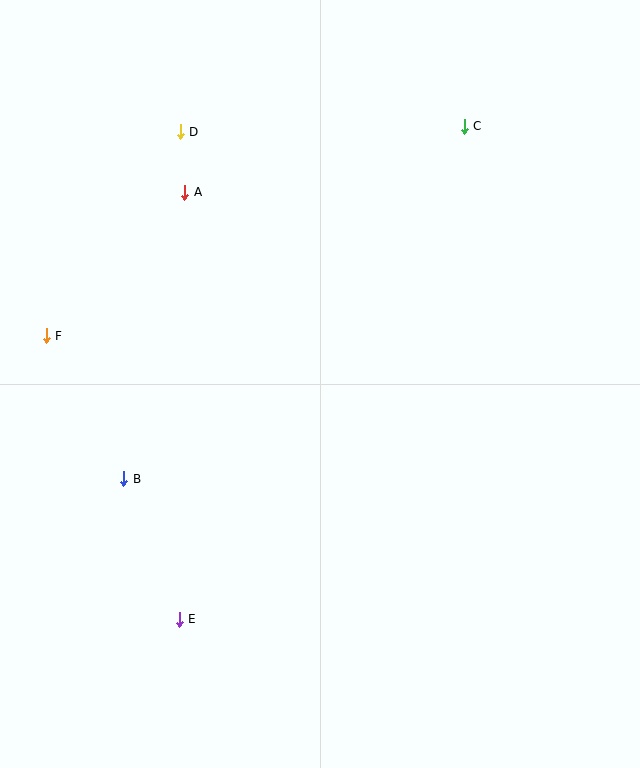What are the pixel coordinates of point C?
Point C is at (464, 126).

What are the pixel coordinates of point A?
Point A is at (185, 193).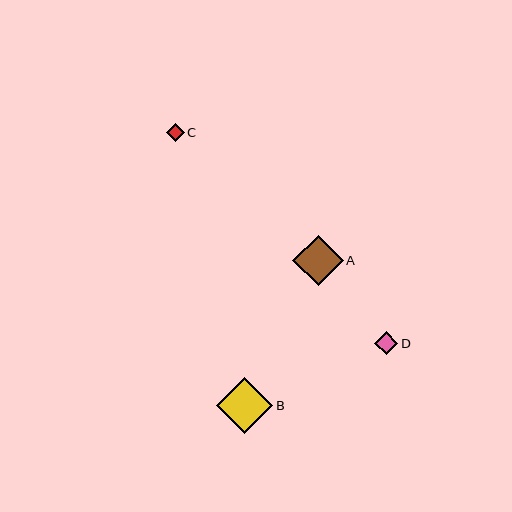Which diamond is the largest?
Diamond B is the largest with a size of approximately 56 pixels.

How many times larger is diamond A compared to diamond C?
Diamond A is approximately 2.8 times the size of diamond C.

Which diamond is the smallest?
Diamond C is the smallest with a size of approximately 18 pixels.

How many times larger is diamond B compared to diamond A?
Diamond B is approximately 1.1 times the size of diamond A.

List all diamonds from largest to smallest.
From largest to smallest: B, A, D, C.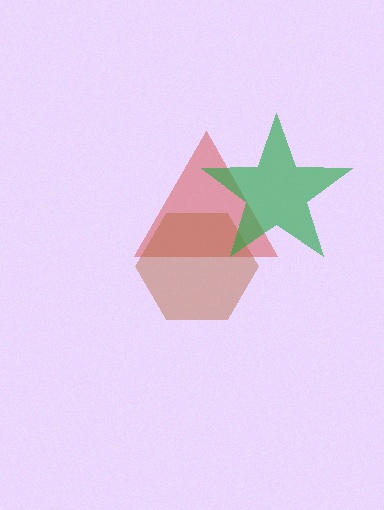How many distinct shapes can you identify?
There are 3 distinct shapes: a red triangle, a brown hexagon, a green star.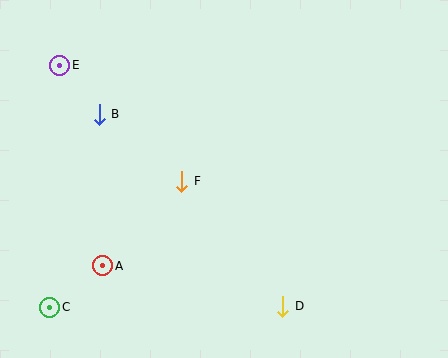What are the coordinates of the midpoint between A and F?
The midpoint between A and F is at (142, 224).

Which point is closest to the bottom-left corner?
Point C is closest to the bottom-left corner.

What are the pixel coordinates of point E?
Point E is at (60, 65).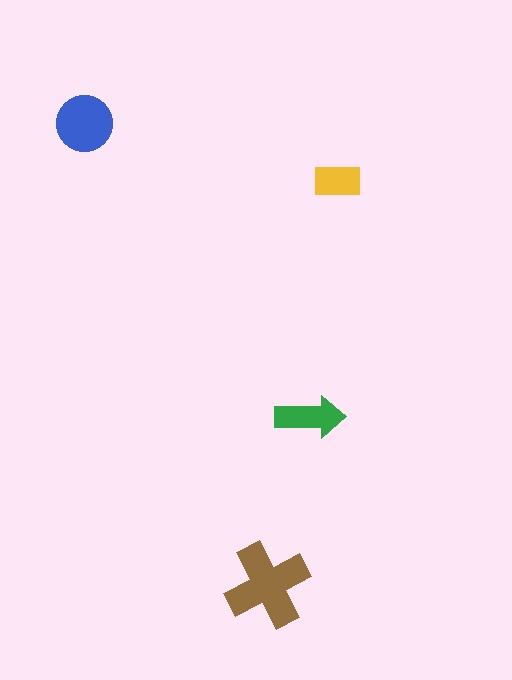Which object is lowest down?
The brown cross is bottommost.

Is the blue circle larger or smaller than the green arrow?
Larger.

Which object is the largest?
The brown cross.